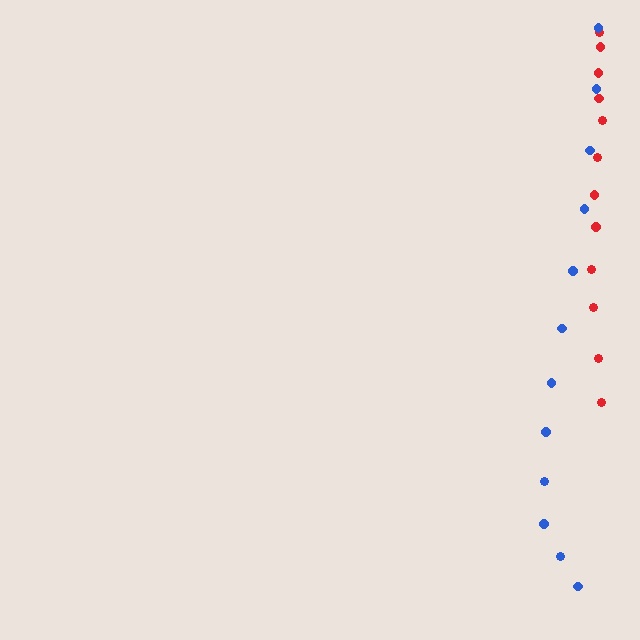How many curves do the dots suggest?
There are 2 distinct paths.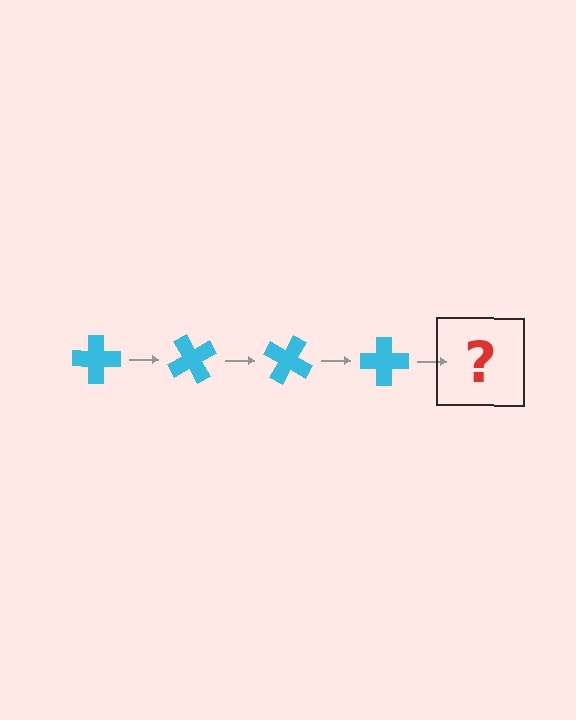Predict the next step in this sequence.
The next step is a cyan cross rotated 240 degrees.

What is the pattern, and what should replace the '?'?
The pattern is that the cross rotates 60 degrees each step. The '?' should be a cyan cross rotated 240 degrees.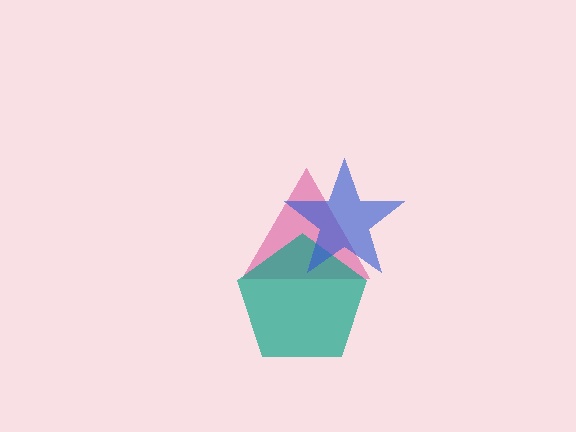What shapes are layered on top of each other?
The layered shapes are: a pink triangle, a teal pentagon, a blue star.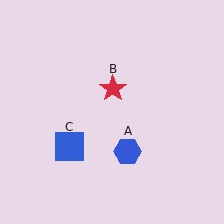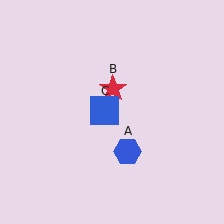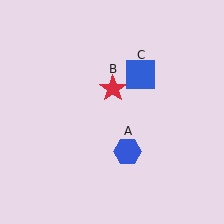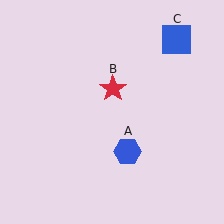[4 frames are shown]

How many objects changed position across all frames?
1 object changed position: blue square (object C).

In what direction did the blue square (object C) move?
The blue square (object C) moved up and to the right.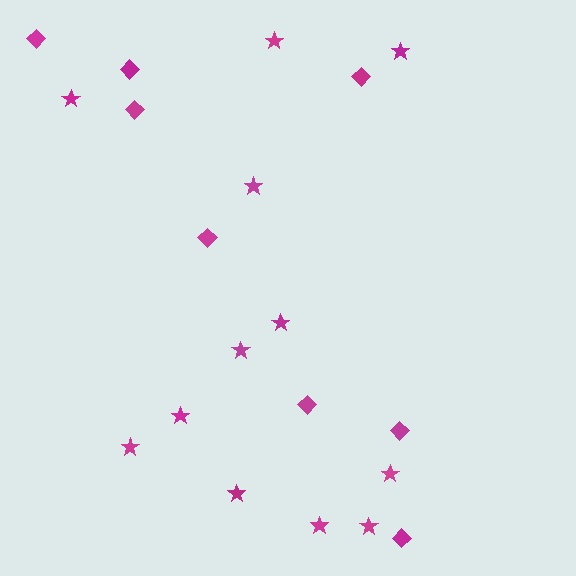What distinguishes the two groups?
There are 2 groups: one group of stars (12) and one group of diamonds (8).